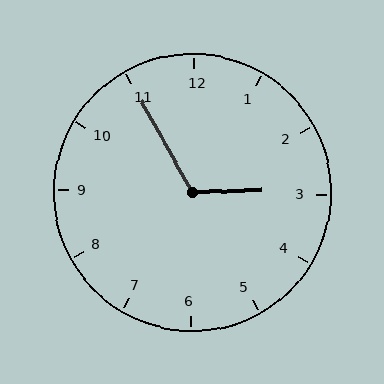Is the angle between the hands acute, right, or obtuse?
It is obtuse.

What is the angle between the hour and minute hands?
Approximately 118 degrees.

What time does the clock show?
2:55.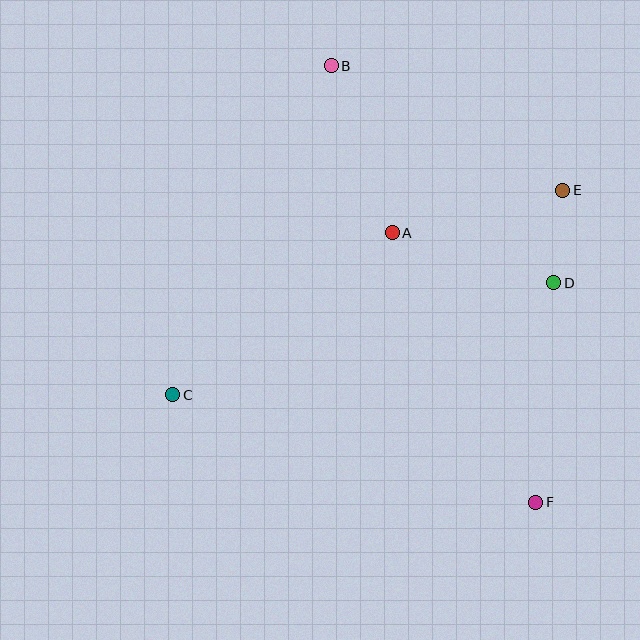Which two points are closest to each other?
Points D and E are closest to each other.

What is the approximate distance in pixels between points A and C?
The distance between A and C is approximately 273 pixels.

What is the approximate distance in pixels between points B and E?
The distance between B and E is approximately 263 pixels.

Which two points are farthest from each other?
Points B and F are farthest from each other.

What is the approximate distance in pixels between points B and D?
The distance between B and D is approximately 311 pixels.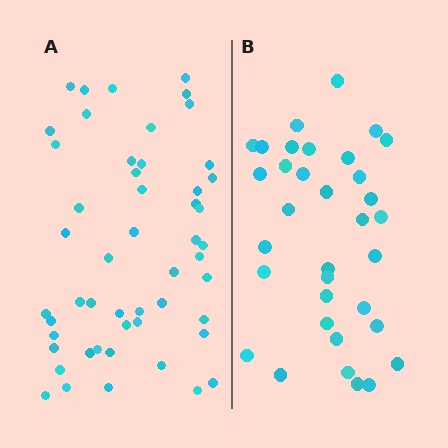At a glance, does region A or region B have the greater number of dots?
Region A (the left region) has more dots.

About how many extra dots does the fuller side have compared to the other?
Region A has approximately 15 more dots than region B.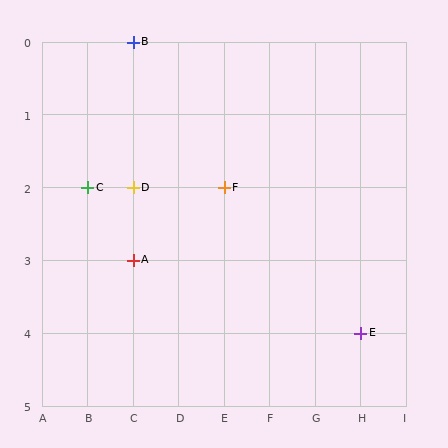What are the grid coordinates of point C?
Point C is at grid coordinates (B, 2).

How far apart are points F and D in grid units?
Points F and D are 2 columns apart.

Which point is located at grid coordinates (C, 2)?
Point D is at (C, 2).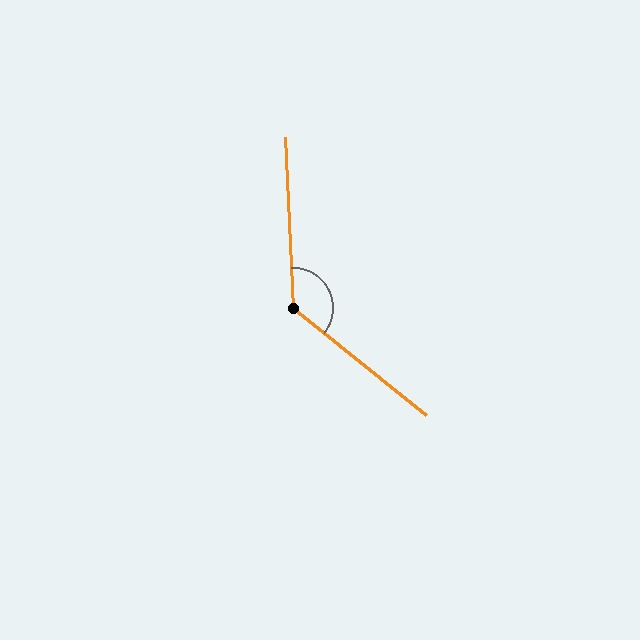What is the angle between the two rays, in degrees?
Approximately 132 degrees.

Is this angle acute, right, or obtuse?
It is obtuse.